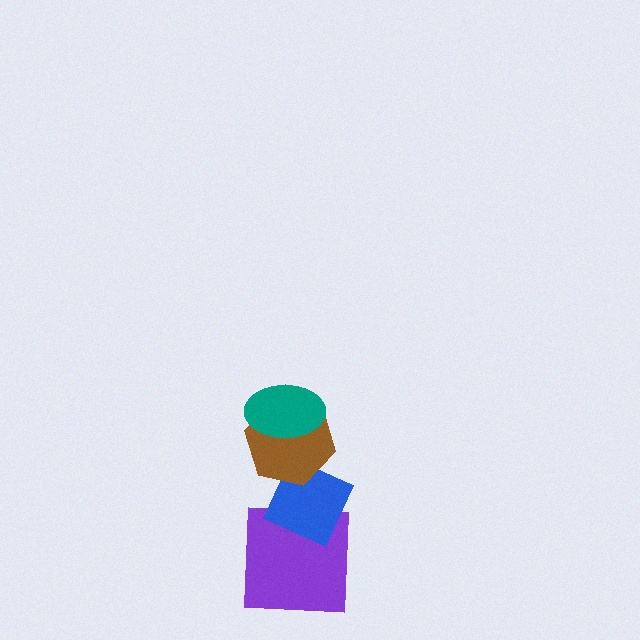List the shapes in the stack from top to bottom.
From top to bottom: the teal ellipse, the brown hexagon, the blue diamond, the purple square.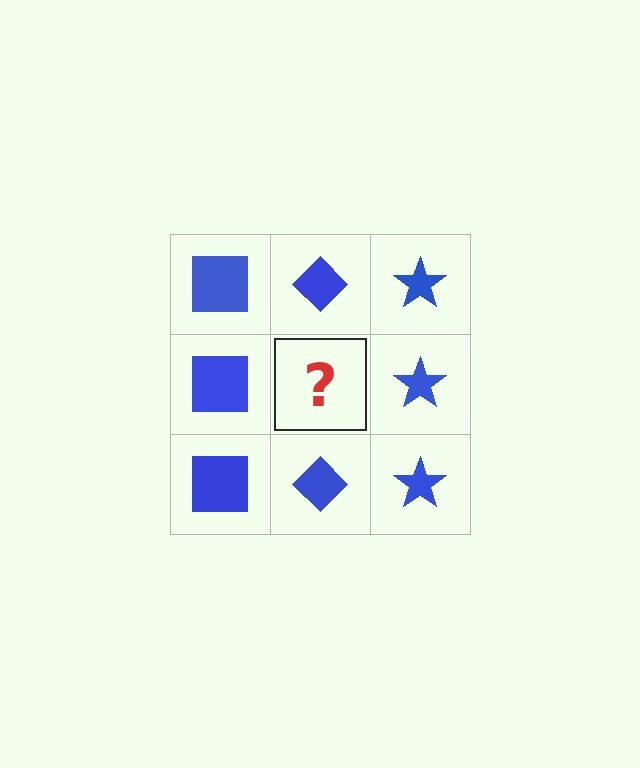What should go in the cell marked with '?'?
The missing cell should contain a blue diamond.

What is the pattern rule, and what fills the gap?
The rule is that each column has a consistent shape. The gap should be filled with a blue diamond.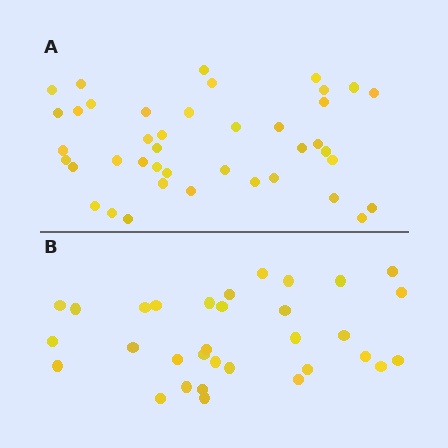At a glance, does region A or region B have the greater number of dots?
Region A (the top region) has more dots.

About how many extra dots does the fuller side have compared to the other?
Region A has roughly 8 or so more dots than region B.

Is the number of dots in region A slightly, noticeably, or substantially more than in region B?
Region A has noticeably more, but not dramatically so. The ratio is roughly 1.3 to 1.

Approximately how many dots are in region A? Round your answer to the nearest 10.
About 40 dots. (The exact count is 41, which rounds to 40.)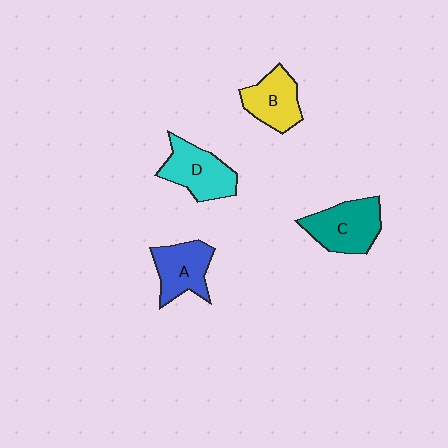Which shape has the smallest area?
Shape B (yellow).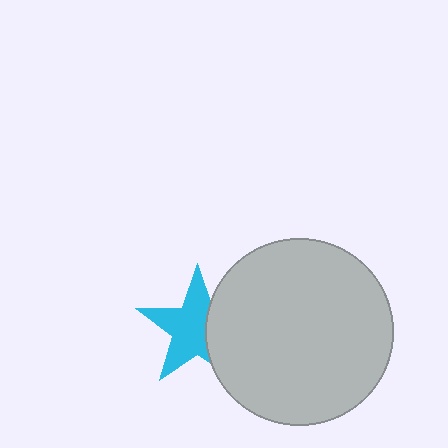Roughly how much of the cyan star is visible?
Most of it is visible (roughly 65%).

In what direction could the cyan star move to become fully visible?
The cyan star could move left. That would shift it out from behind the light gray circle entirely.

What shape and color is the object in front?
The object in front is a light gray circle.